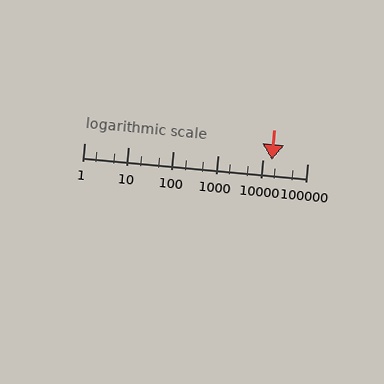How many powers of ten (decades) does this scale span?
The scale spans 5 decades, from 1 to 100000.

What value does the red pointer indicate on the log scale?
The pointer indicates approximately 16000.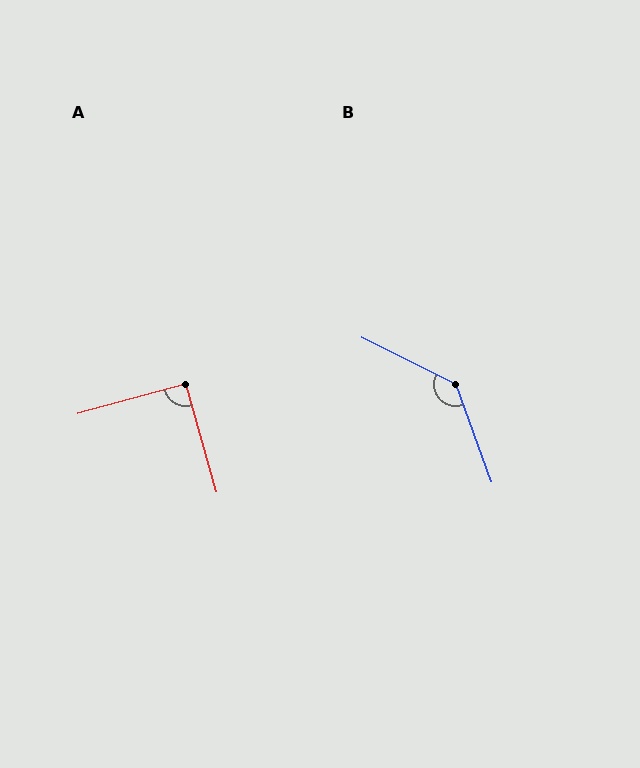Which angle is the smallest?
A, at approximately 90 degrees.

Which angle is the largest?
B, at approximately 136 degrees.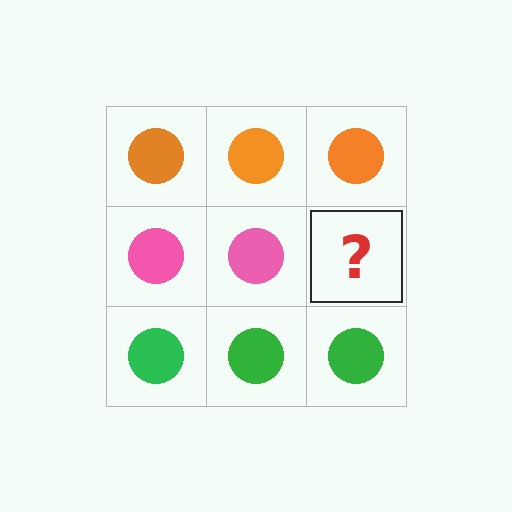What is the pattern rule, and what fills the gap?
The rule is that each row has a consistent color. The gap should be filled with a pink circle.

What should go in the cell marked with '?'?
The missing cell should contain a pink circle.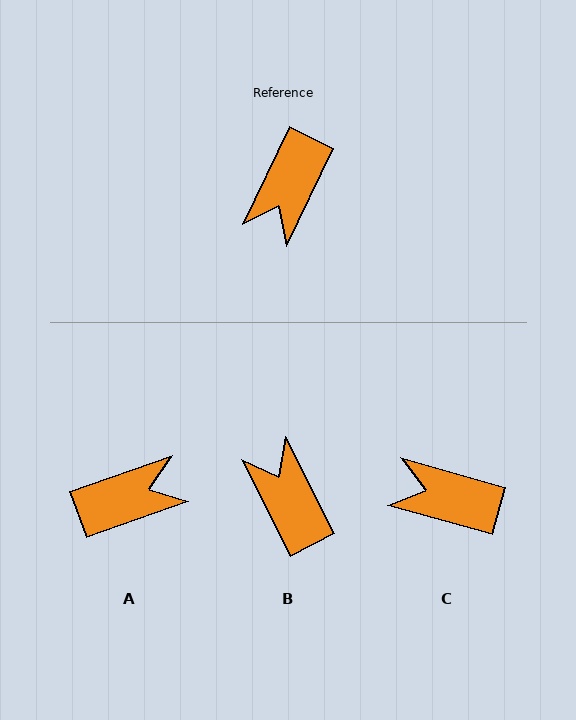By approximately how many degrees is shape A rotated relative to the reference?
Approximately 135 degrees counter-clockwise.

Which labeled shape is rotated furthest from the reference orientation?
A, about 135 degrees away.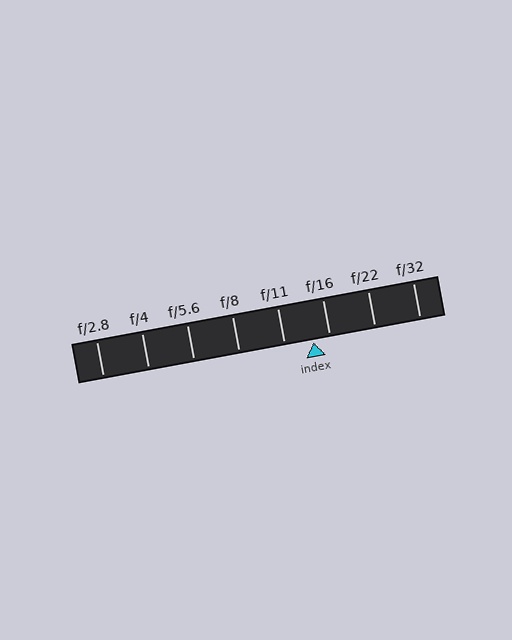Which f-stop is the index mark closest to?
The index mark is closest to f/16.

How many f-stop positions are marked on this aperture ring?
There are 8 f-stop positions marked.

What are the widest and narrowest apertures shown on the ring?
The widest aperture shown is f/2.8 and the narrowest is f/32.